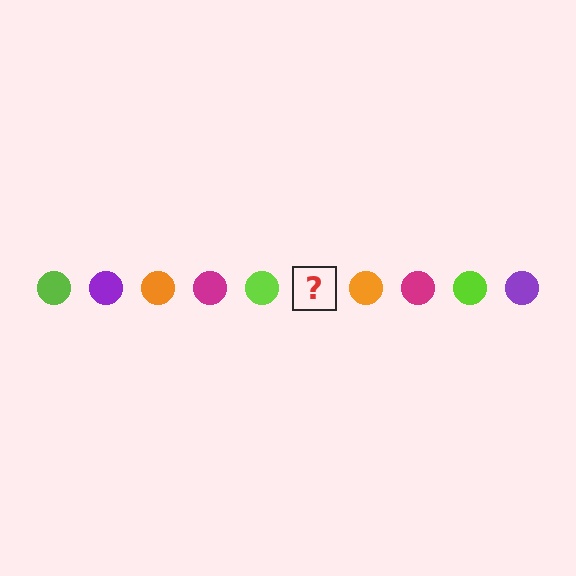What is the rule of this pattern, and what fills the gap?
The rule is that the pattern cycles through lime, purple, orange, magenta circles. The gap should be filled with a purple circle.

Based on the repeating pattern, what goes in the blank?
The blank should be a purple circle.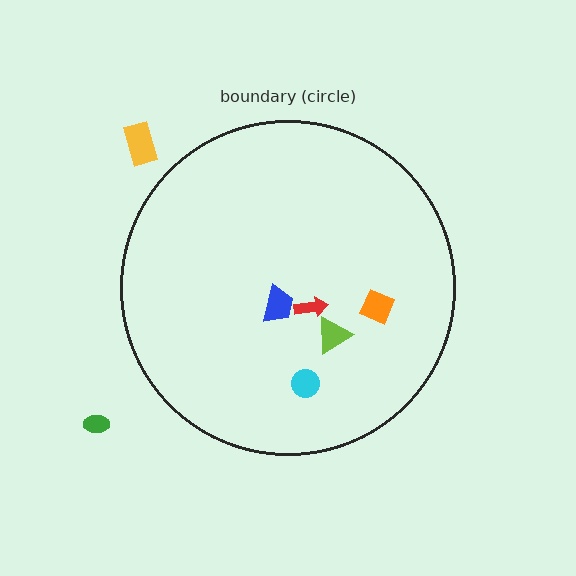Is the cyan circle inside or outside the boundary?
Inside.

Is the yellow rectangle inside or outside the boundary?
Outside.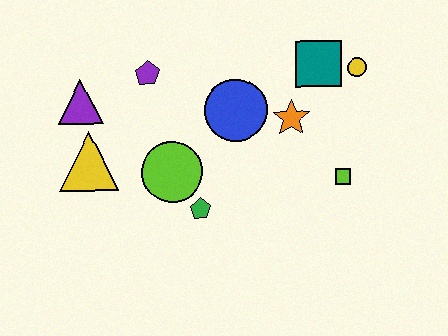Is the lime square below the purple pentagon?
Yes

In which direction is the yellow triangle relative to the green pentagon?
The yellow triangle is to the left of the green pentagon.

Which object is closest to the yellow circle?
The teal square is closest to the yellow circle.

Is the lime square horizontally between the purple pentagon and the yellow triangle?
No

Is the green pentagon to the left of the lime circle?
No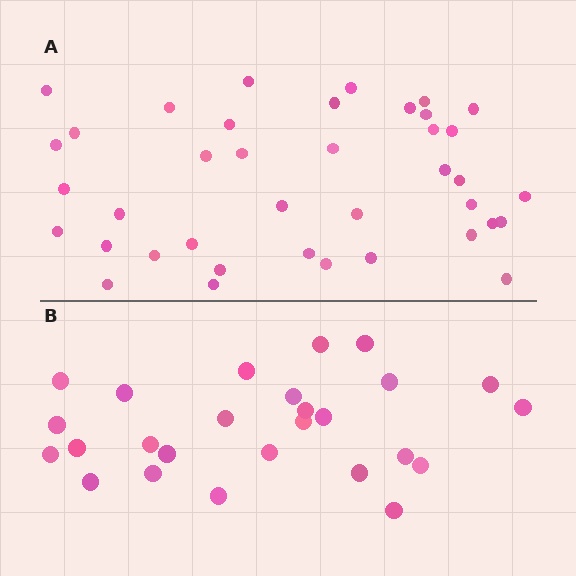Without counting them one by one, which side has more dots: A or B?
Region A (the top region) has more dots.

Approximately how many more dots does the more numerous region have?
Region A has approximately 15 more dots than region B.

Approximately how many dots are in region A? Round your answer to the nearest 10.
About 40 dots. (The exact count is 39, which rounds to 40.)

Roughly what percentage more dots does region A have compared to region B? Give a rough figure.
About 50% more.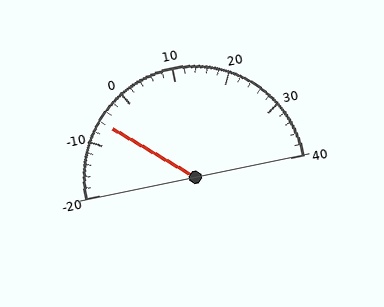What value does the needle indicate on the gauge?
The needle indicates approximately -6.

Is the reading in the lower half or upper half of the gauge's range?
The reading is in the lower half of the range (-20 to 40).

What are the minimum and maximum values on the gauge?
The gauge ranges from -20 to 40.